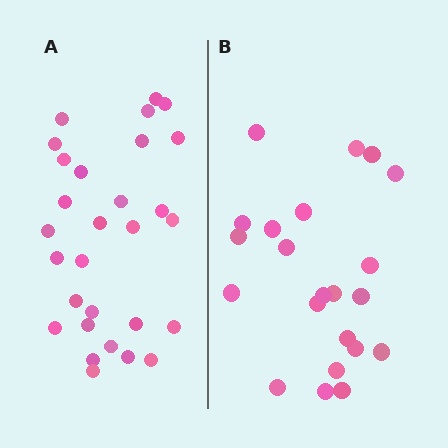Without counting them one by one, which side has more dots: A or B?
Region A (the left region) has more dots.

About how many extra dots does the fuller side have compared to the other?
Region A has roughly 8 or so more dots than region B.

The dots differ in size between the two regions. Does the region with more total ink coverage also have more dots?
No. Region B has more total ink coverage because its dots are larger, but region A actually contains more individual dots. Total area can be misleading — the number of items is what matters here.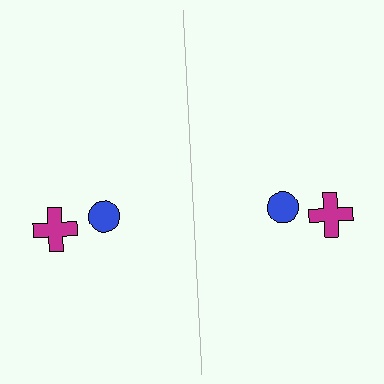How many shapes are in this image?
There are 4 shapes in this image.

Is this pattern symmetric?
Yes, this pattern has bilateral (reflection) symmetry.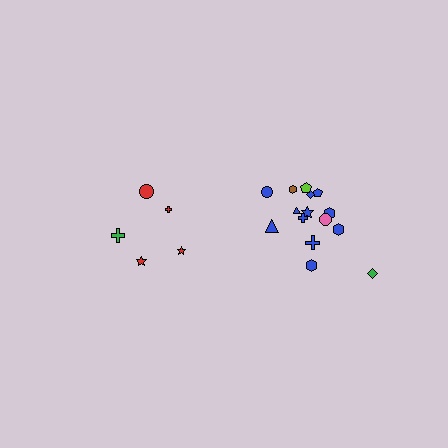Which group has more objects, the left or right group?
The right group.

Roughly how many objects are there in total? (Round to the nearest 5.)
Roughly 20 objects in total.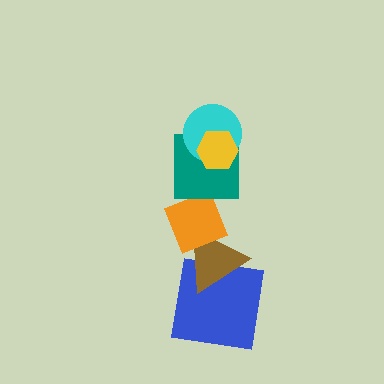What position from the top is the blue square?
The blue square is 6th from the top.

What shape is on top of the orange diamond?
The teal square is on top of the orange diamond.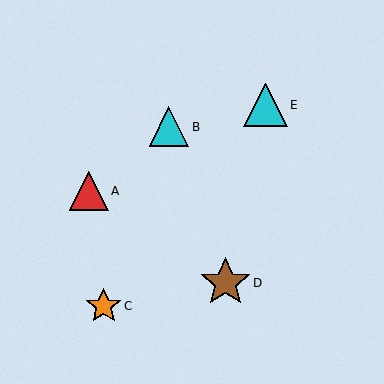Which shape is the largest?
The brown star (labeled D) is the largest.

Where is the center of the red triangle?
The center of the red triangle is at (89, 191).